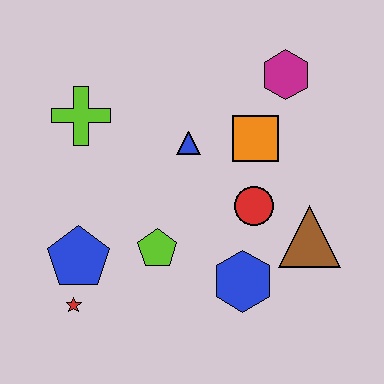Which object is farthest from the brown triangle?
The lime cross is farthest from the brown triangle.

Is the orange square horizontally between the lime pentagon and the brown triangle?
Yes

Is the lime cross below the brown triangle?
No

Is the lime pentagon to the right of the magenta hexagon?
No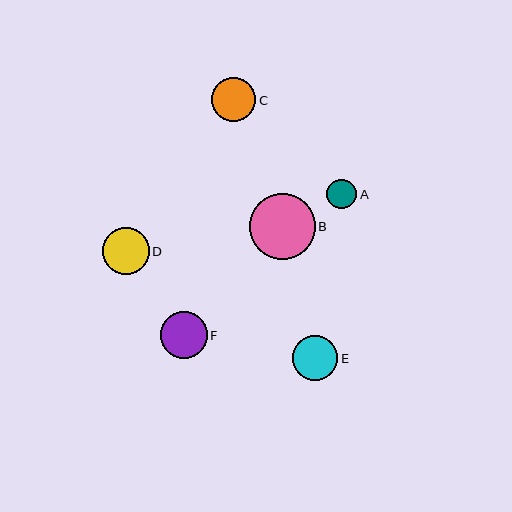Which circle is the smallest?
Circle A is the smallest with a size of approximately 30 pixels.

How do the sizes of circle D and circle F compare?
Circle D and circle F are approximately the same size.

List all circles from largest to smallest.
From largest to smallest: B, D, F, E, C, A.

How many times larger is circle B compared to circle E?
Circle B is approximately 1.5 times the size of circle E.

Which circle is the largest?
Circle B is the largest with a size of approximately 66 pixels.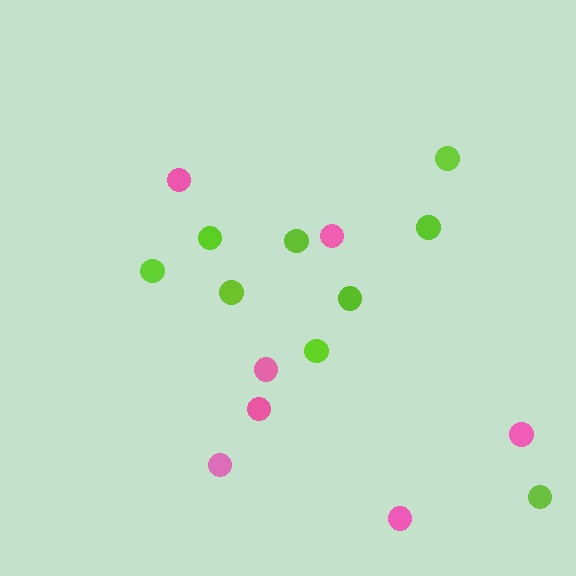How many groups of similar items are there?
There are 2 groups: one group of pink circles (7) and one group of lime circles (9).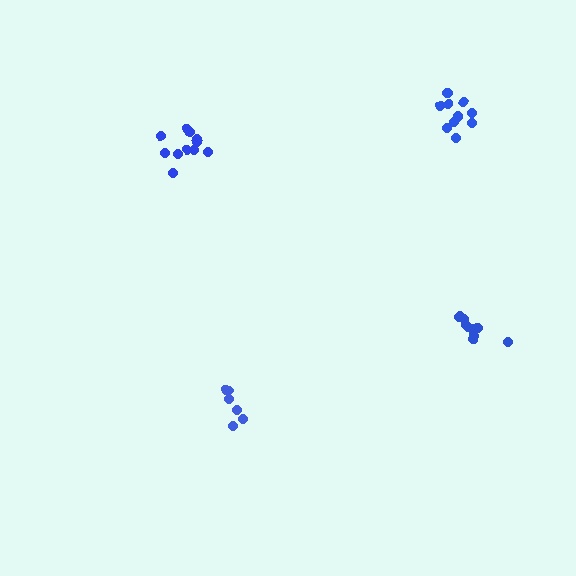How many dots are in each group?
Group 1: 12 dots, Group 2: 6 dots, Group 3: 10 dots, Group 4: 10 dots (38 total).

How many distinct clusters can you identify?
There are 4 distinct clusters.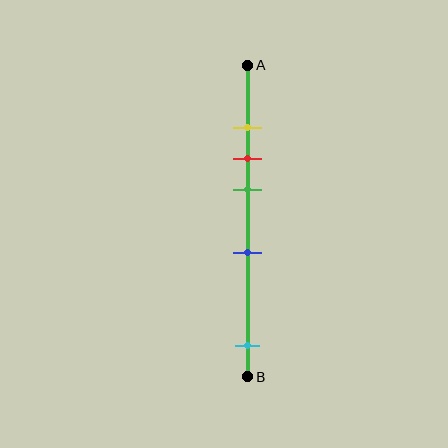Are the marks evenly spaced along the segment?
No, the marks are not evenly spaced.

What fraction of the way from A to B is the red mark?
The red mark is approximately 30% (0.3) of the way from A to B.